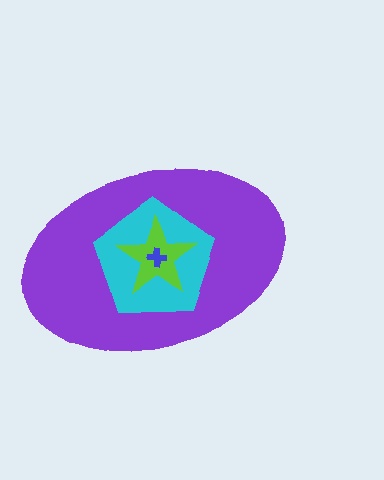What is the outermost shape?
The purple ellipse.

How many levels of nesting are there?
4.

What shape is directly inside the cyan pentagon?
The lime star.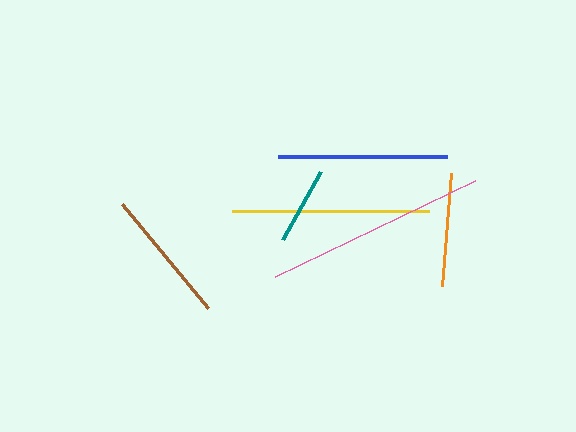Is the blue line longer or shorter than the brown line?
The blue line is longer than the brown line.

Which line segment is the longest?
The pink line is the longest at approximately 223 pixels.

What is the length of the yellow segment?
The yellow segment is approximately 197 pixels long.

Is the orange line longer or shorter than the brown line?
The brown line is longer than the orange line.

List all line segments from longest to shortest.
From longest to shortest: pink, yellow, blue, brown, orange, teal.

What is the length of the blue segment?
The blue segment is approximately 170 pixels long.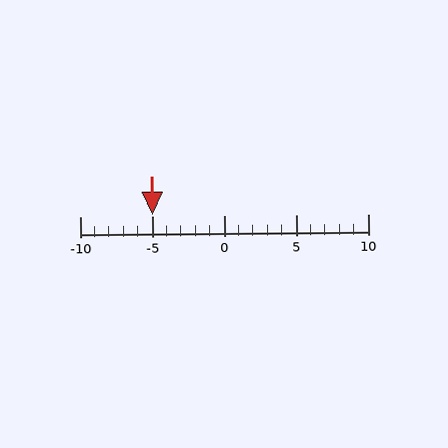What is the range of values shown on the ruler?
The ruler shows values from -10 to 10.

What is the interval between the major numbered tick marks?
The major tick marks are spaced 5 units apart.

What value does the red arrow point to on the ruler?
The red arrow points to approximately -5.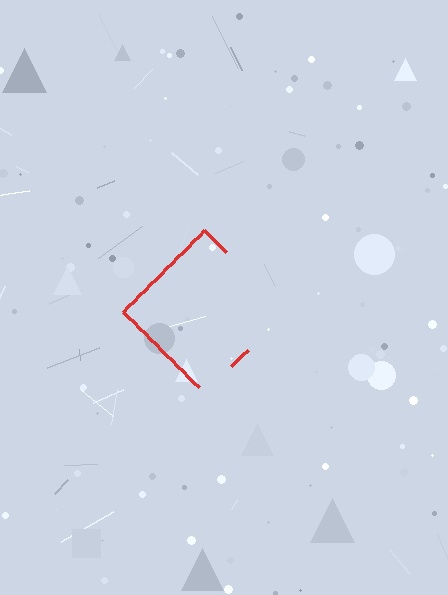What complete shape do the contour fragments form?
The contour fragments form a diamond.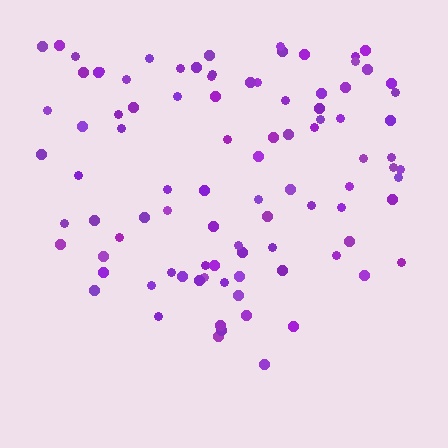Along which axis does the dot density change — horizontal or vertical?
Vertical.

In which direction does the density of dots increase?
From bottom to top, with the top side densest.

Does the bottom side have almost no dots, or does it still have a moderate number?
Still a moderate number, just noticeably fewer than the top.